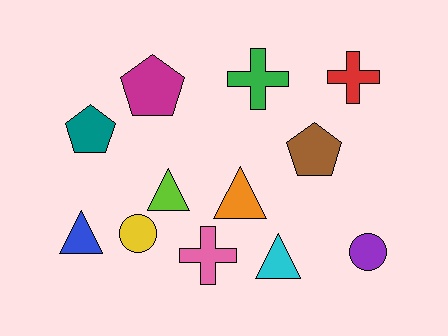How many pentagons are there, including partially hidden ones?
There are 3 pentagons.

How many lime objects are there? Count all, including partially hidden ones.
There is 1 lime object.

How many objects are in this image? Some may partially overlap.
There are 12 objects.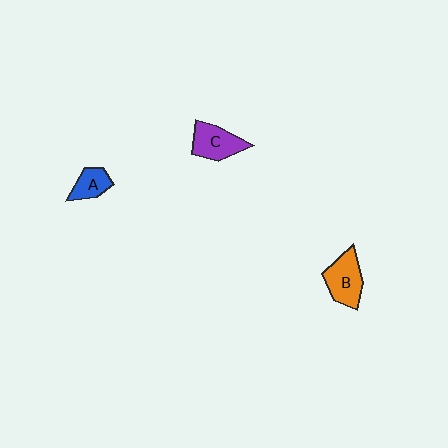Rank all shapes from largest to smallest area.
From largest to smallest: B (orange), C (purple), A (blue).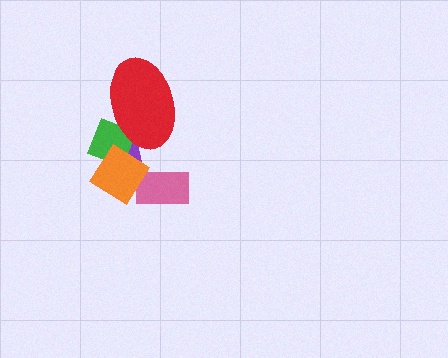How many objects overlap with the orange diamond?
3 objects overlap with the orange diamond.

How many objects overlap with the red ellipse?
2 objects overlap with the red ellipse.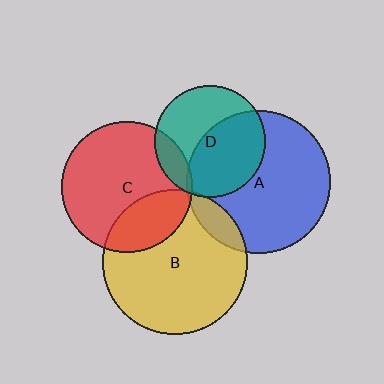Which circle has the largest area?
Circle B (yellow).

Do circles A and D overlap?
Yes.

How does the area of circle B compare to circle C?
Approximately 1.2 times.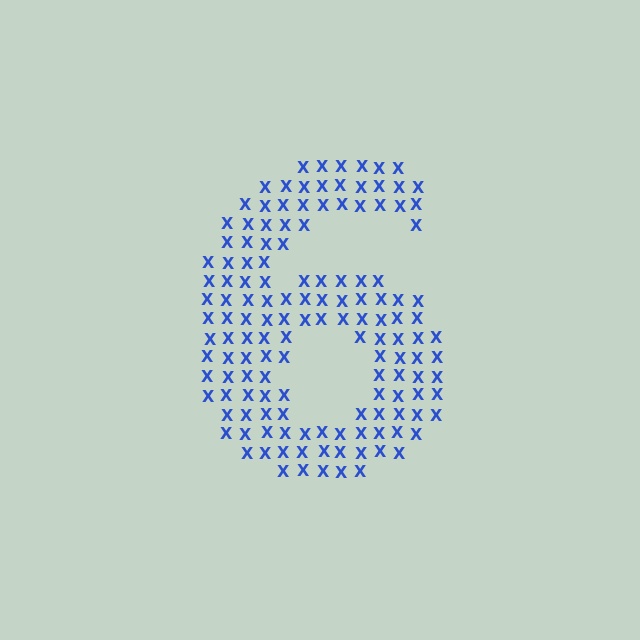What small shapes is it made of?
It is made of small letter X's.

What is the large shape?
The large shape is the digit 6.